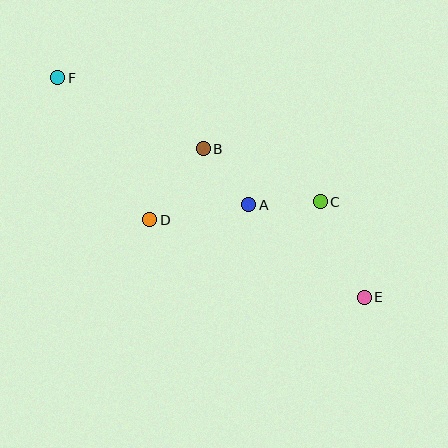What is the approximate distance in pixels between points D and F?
The distance between D and F is approximately 169 pixels.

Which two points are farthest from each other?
Points E and F are farthest from each other.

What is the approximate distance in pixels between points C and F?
The distance between C and F is approximately 290 pixels.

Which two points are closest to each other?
Points A and C are closest to each other.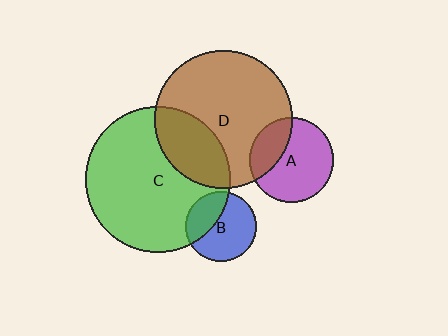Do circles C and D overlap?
Yes.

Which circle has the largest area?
Circle C (green).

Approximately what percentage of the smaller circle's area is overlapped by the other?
Approximately 25%.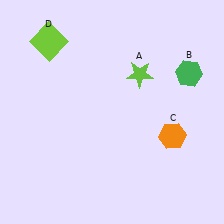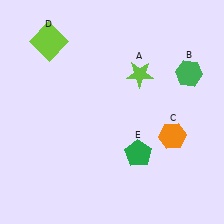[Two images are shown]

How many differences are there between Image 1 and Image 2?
There is 1 difference between the two images.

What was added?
A green pentagon (E) was added in Image 2.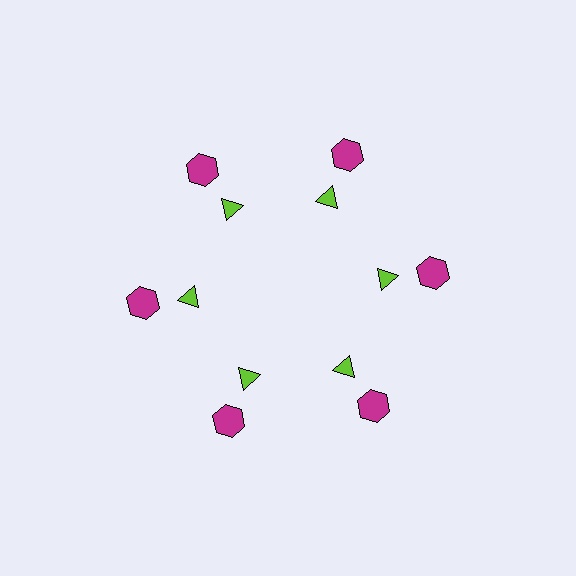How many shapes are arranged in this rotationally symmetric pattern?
There are 12 shapes, arranged in 6 groups of 2.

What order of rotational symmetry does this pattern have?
This pattern has 6-fold rotational symmetry.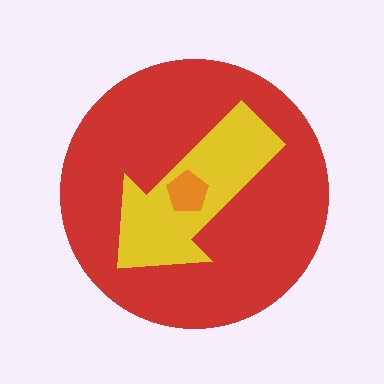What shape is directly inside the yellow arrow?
The orange pentagon.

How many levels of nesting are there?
3.